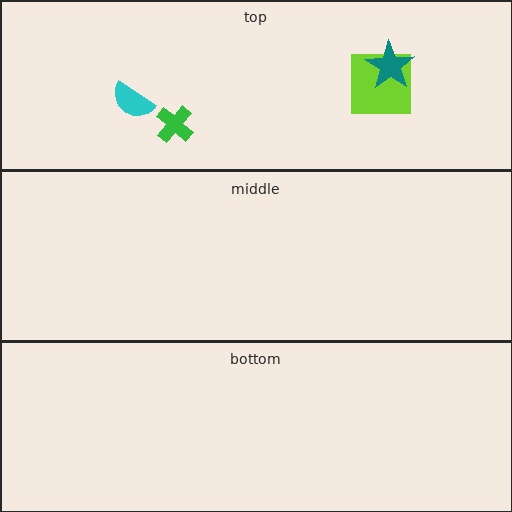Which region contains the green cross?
The top region.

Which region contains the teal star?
The top region.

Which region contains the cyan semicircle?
The top region.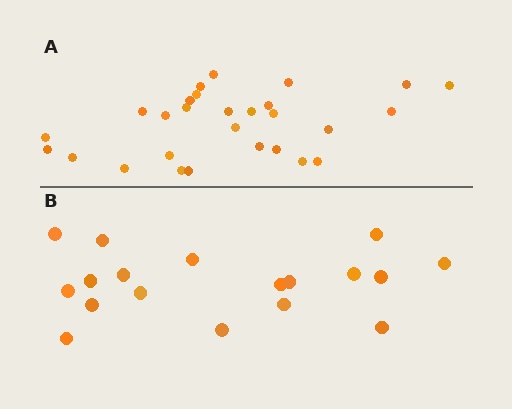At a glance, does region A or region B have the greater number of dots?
Region A (the top region) has more dots.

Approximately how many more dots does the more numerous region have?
Region A has roughly 10 or so more dots than region B.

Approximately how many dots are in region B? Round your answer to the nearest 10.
About 20 dots. (The exact count is 18, which rounds to 20.)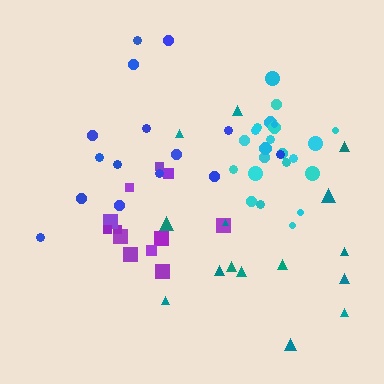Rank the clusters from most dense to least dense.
cyan, purple, teal, blue.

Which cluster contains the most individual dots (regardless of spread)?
Cyan (23).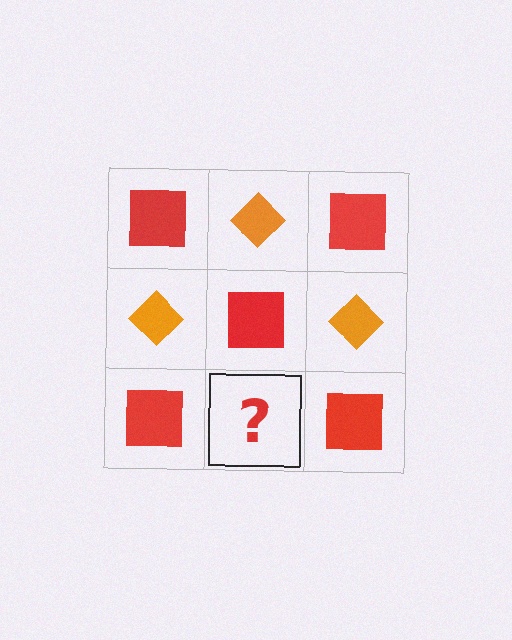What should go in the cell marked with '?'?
The missing cell should contain an orange diamond.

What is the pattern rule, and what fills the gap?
The rule is that it alternates red square and orange diamond in a checkerboard pattern. The gap should be filled with an orange diamond.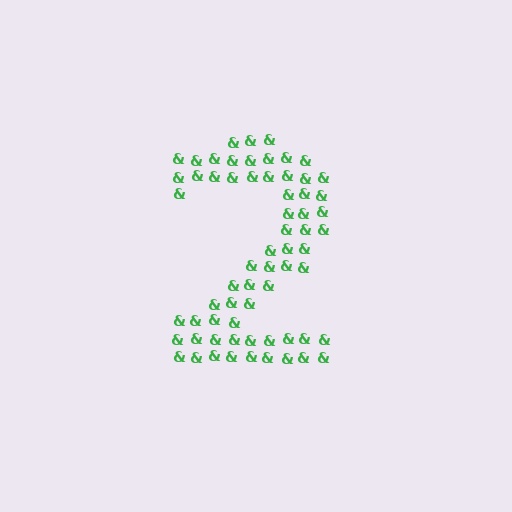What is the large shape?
The large shape is the digit 2.